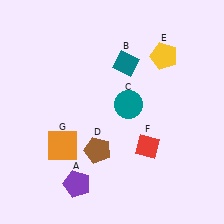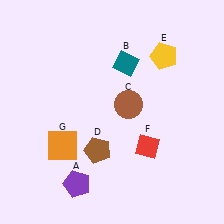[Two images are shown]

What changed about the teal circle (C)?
In Image 1, C is teal. In Image 2, it changed to brown.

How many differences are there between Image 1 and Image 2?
There is 1 difference between the two images.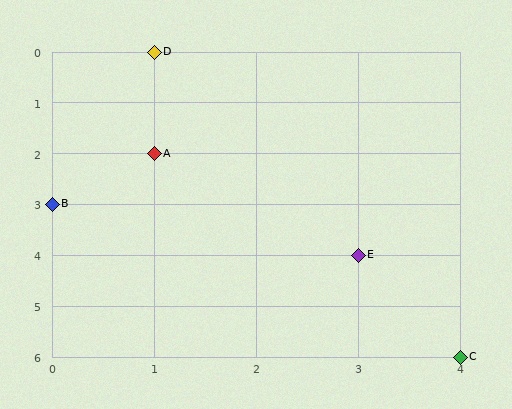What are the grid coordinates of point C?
Point C is at grid coordinates (4, 6).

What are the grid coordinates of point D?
Point D is at grid coordinates (1, 0).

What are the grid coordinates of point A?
Point A is at grid coordinates (1, 2).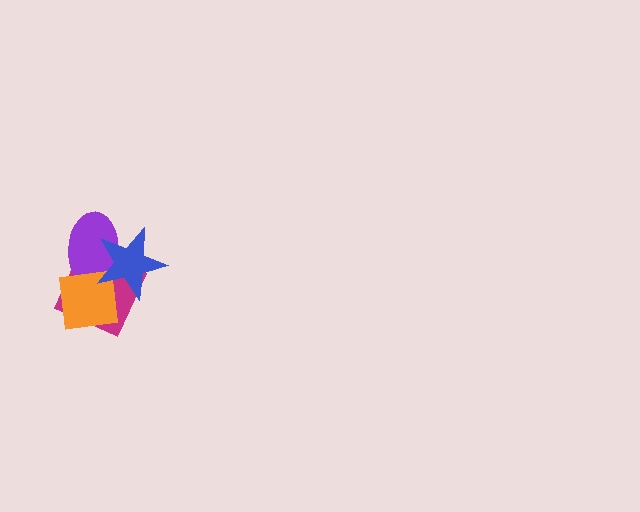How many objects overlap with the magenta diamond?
3 objects overlap with the magenta diamond.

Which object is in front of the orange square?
The blue star is in front of the orange square.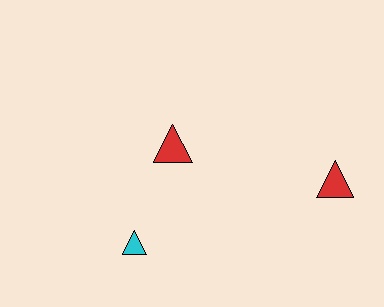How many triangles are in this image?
There are 3 triangles.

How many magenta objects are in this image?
There are no magenta objects.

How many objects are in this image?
There are 3 objects.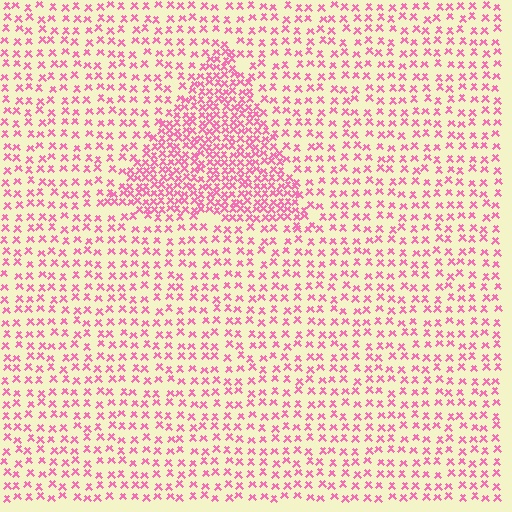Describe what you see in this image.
The image contains small pink elements arranged at two different densities. A triangle-shaped region is visible where the elements are more densely packed than the surrounding area.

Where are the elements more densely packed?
The elements are more densely packed inside the triangle boundary.